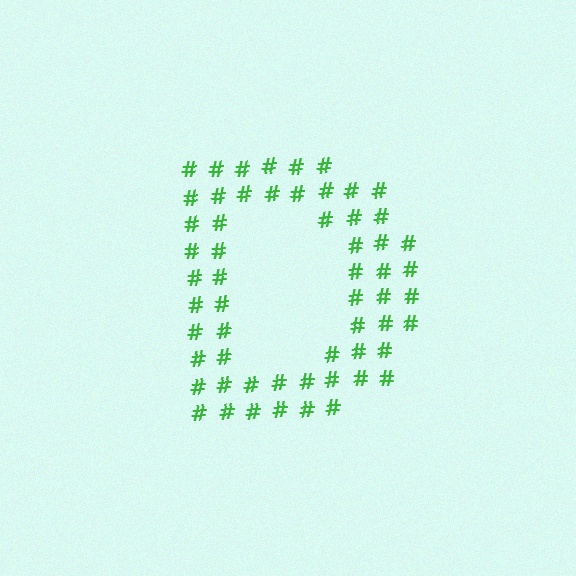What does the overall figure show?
The overall figure shows the letter D.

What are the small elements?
The small elements are hash symbols.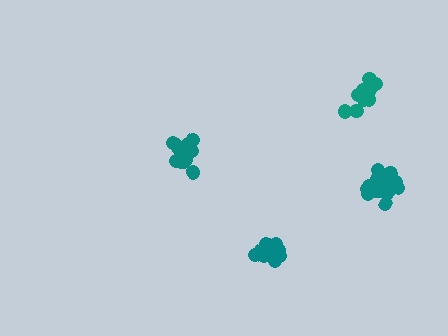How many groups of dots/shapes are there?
There are 4 groups.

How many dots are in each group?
Group 1: 14 dots, Group 2: 14 dots, Group 3: 17 dots, Group 4: 19 dots (64 total).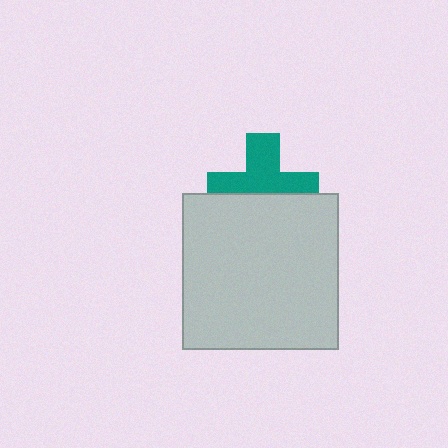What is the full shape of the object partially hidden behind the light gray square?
The partially hidden object is a teal cross.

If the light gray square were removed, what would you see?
You would see the complete teal cross.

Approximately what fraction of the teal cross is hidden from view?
Roughly 42% of the teal cross is hidden behind the light gray square.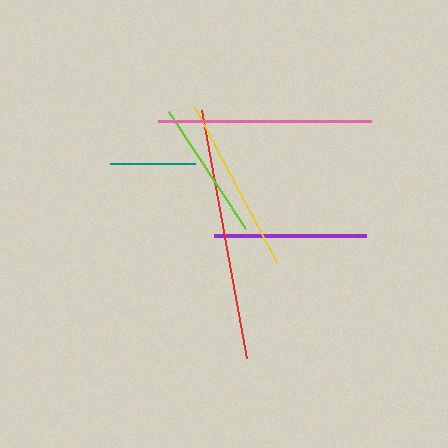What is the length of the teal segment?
The teal segment is approximately 85 pixels long.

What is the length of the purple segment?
The purple segment is approximately 153 pixels long.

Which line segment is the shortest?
The teal line is the shortest at approximately 85 pixels.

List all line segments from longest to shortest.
From longest to shortest: red, pink, yellow, purple, lime, teal.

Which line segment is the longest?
The red line is the longest at approximately 252 pixels.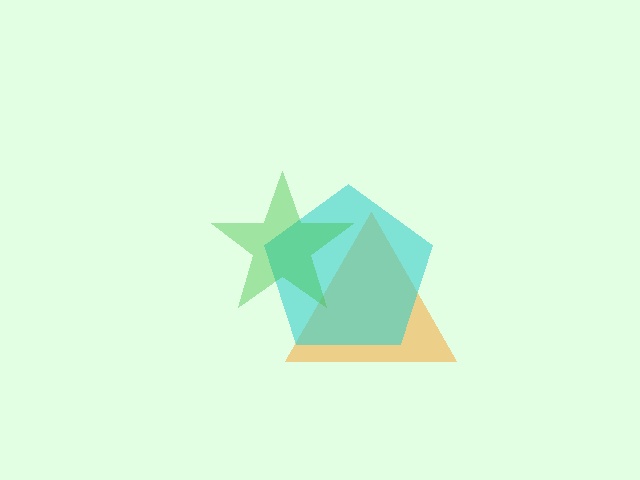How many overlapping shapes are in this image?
There are 3 overlapping shapes in the image.